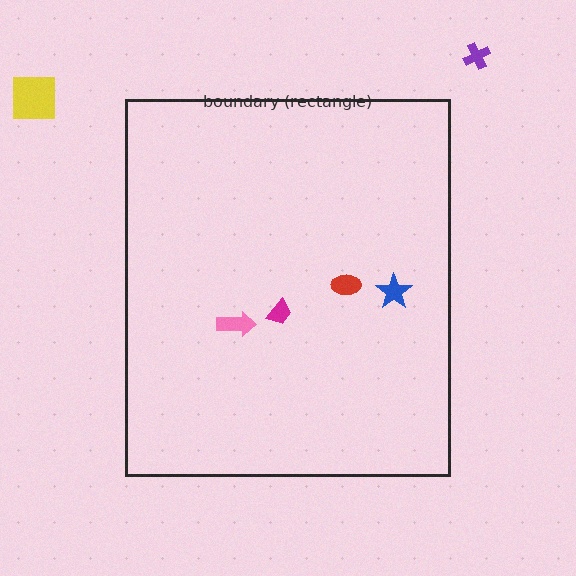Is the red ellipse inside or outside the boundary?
Inside.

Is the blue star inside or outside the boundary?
Inside.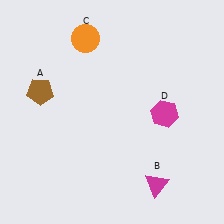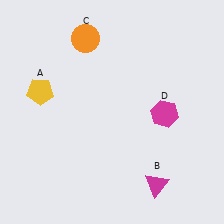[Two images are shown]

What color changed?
The pentagon (A) changed from brown in Image 1 to yellow in Image 2.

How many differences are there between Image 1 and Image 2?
There is 1 difference between the two images.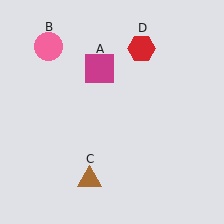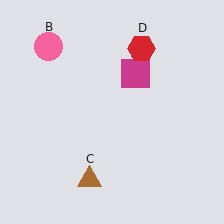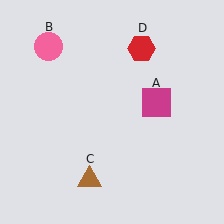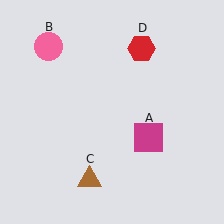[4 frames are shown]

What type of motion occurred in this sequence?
The magenta square (object A) rotated clockwise around the center of the scene.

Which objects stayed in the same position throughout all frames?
Pink circle (object B) and brown triangle (object C) and red hexagon (object D) remained stationary.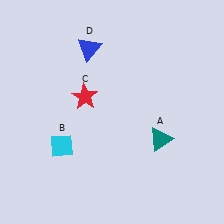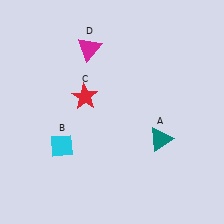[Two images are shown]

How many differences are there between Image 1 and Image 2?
There is 1 difference between the two images.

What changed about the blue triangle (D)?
In Image 1, D is blue. In Image 2, it changed to magenta.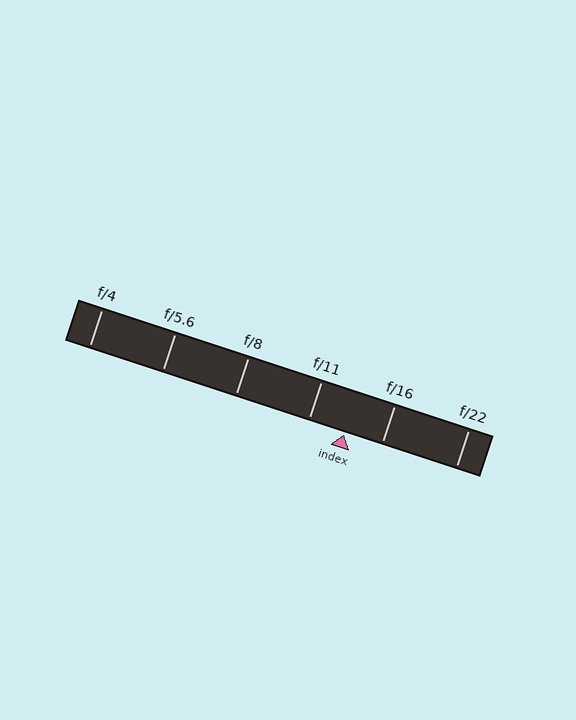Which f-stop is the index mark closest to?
The index mark is closest to f/11.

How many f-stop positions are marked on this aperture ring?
There are 6 f-stop positions marked.